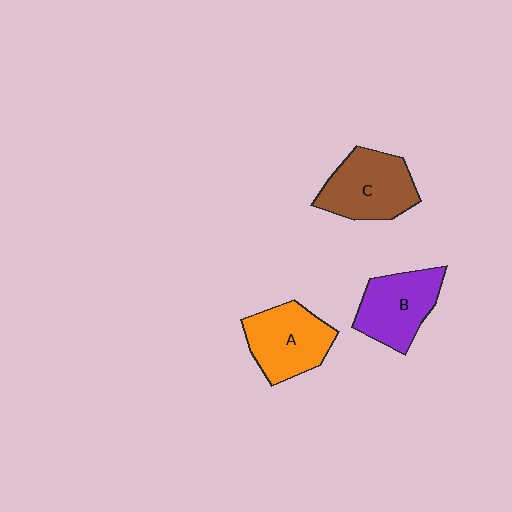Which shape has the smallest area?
Shape B (purple).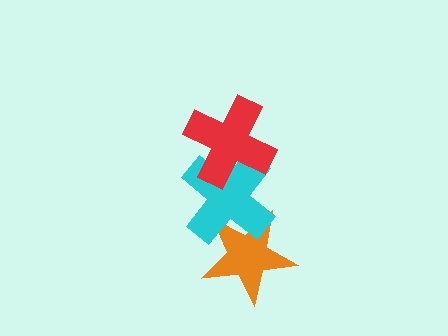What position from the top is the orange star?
The orange star is 3rd from the top.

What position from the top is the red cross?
The red cross is 1st from the top.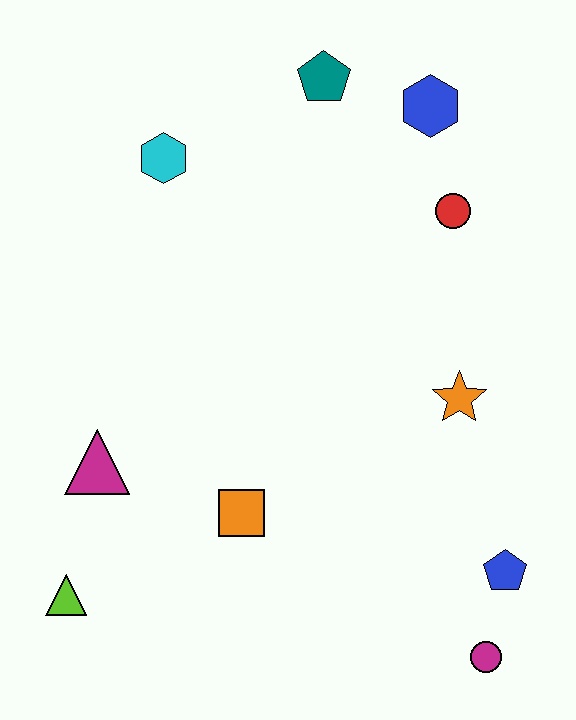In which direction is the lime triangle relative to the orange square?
The lime triangle is to the left of the orange square.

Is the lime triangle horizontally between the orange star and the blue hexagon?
No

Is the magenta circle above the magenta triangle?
No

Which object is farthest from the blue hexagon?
The lime triangle is farthest from the blue hexagon.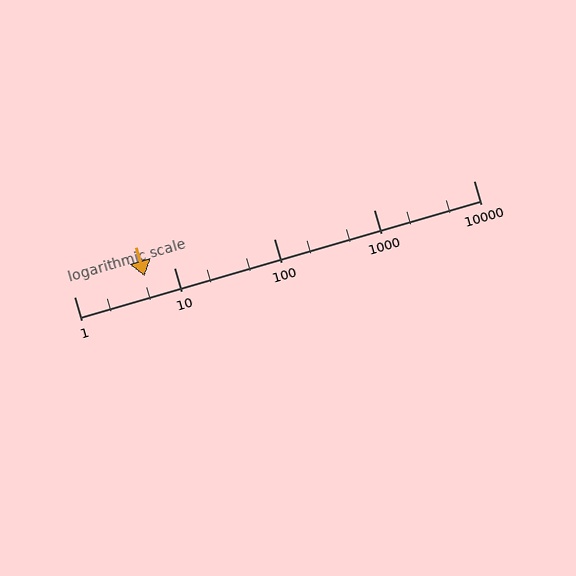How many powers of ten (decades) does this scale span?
The scale spans 4 decades, from 1 to 10000.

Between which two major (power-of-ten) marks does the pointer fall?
The pointer is between 1 and 10.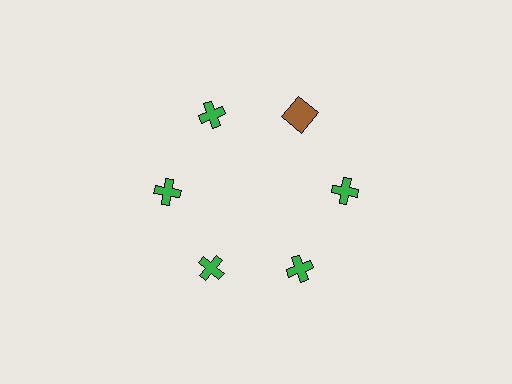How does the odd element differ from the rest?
It differs in both color (brown instead of green) and shape (square instead of cross).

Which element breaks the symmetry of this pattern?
The brown square at roughly the 1 o'clock position breaks the symmetry. All other shapes are green crosses.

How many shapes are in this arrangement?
There are 6 shapes arranged in a ring pattern.